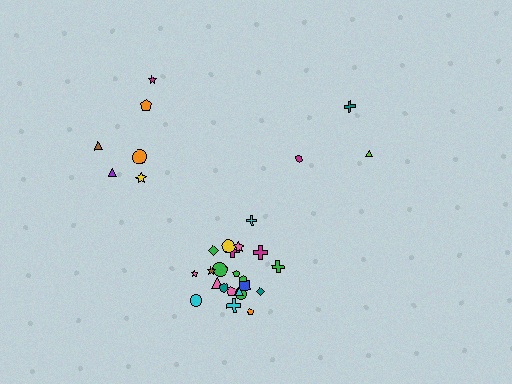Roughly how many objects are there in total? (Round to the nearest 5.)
Roughly 30 objects in total.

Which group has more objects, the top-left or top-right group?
The top-left group.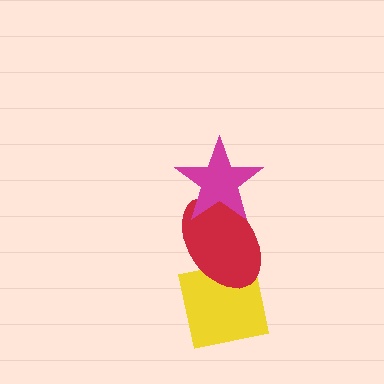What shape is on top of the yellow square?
The red ellipse is on top of the yellow square.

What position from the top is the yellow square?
The yellow square is 3rd from the top.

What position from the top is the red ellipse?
The red ellipse is 2nd from the top.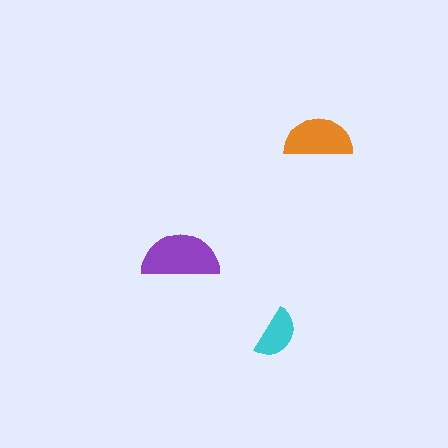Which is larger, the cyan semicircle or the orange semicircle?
The orange one.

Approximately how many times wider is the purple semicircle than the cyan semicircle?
About 1.5 times wider.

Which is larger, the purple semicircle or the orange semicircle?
The purple one.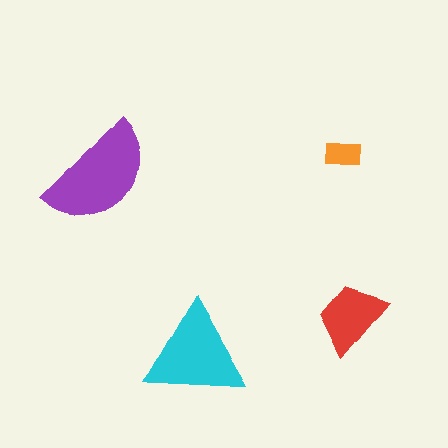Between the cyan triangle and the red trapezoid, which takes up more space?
The cyan triangle.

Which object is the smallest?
The orange rectangle.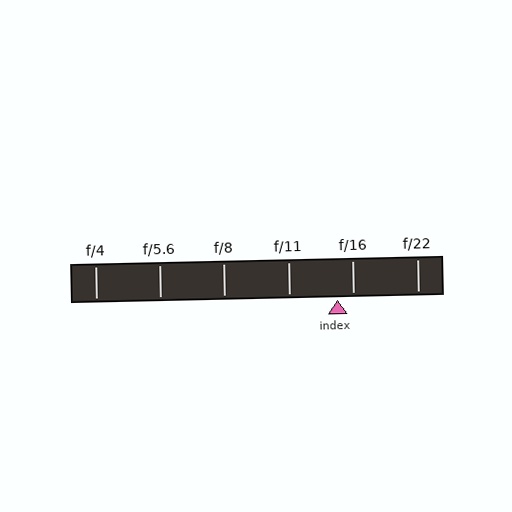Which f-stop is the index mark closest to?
The index mark is closest to f/16.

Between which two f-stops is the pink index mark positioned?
The index mark is between f/11 and f/16.